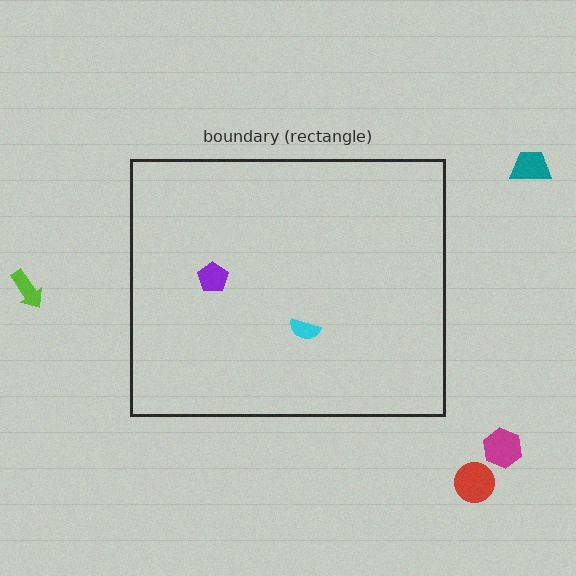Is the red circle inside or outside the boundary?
Outside.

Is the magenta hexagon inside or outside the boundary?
Outside.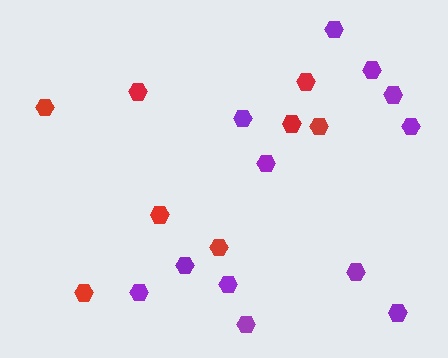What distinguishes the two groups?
There are 2 groups: one group of red hexagons (8) and one group of purple hexagons (12).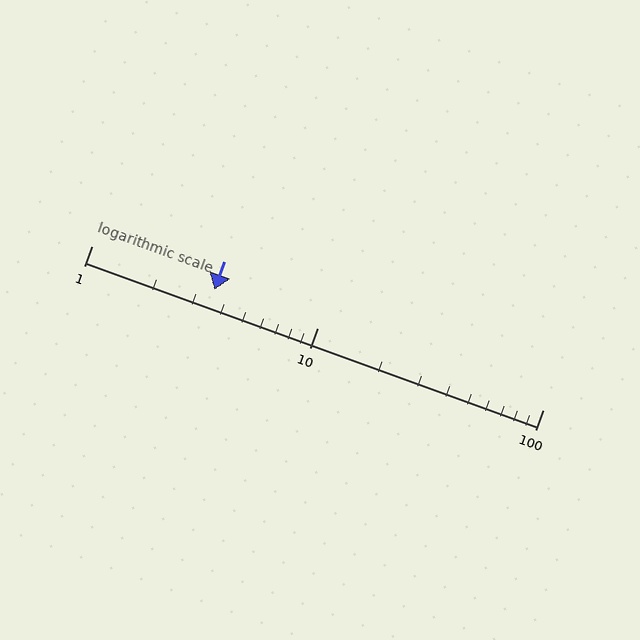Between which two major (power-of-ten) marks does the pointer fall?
The pointer is between 1 and 10.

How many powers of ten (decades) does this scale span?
The scale spans 2 decades, from 1 to 100.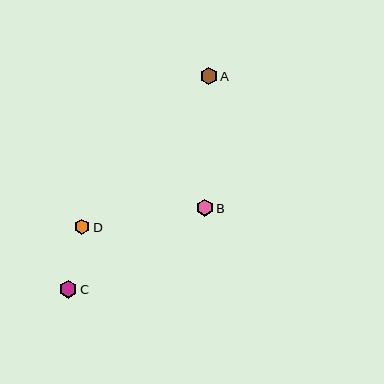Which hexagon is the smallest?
Hexagon D is the smallest with a size of approximately 15 pixels.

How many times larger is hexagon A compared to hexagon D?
Hexagon A is approximately 1.1 times the size of hexagon D.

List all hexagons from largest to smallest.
From largest to smallest: C, A, B, D.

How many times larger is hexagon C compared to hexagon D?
Hexagon C is approximately 1.2 times the size of hexagon D.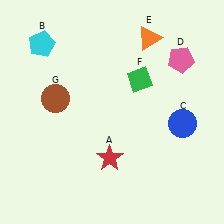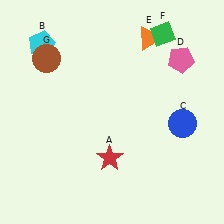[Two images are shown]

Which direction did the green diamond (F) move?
The green diamond (F) moved up.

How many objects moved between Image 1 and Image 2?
2 objects moved between the two images.